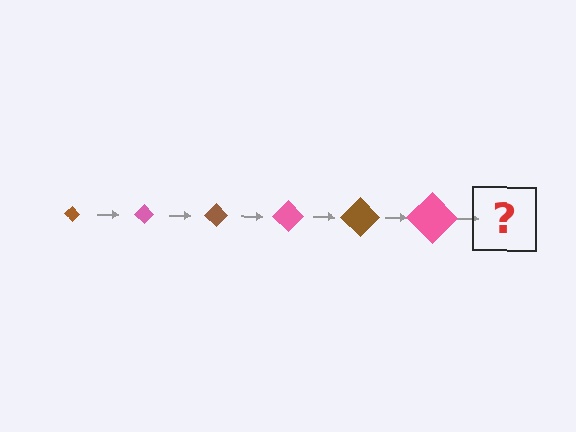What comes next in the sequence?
The next element should be a brown diamond, larger than the previous one.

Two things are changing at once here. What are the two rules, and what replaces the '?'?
The two rules are that the diamond grows larger each step and the color cycles through brown and pink. The '?' should be a brown diamond, larger than the previous one.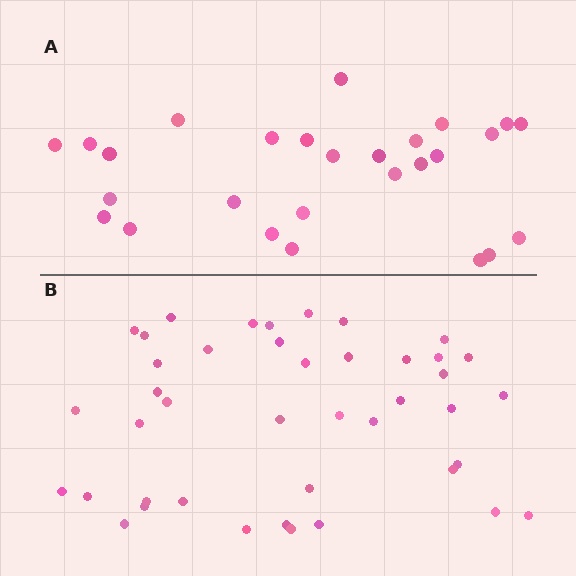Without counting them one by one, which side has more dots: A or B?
Region B (the bottom region) has more dots.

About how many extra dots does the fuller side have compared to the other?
Region B has approximately 15 more dots than region A.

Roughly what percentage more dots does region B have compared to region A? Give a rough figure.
About 55% more.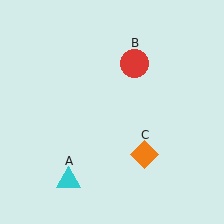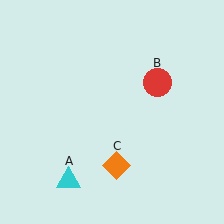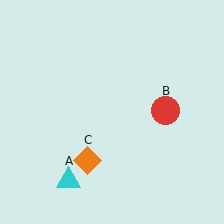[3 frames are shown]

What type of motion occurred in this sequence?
The red circle (object B), orange diamond (object C) rotated clockwise around the center of the scene.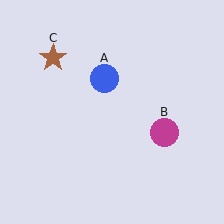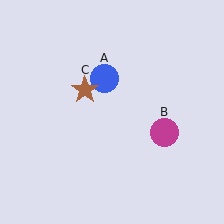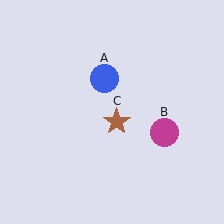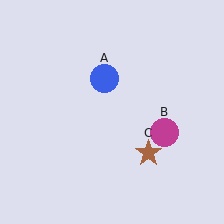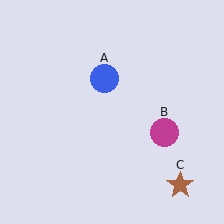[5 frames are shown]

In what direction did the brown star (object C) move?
The brown star (object C) moved down and to the right.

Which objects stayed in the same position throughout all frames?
Blue circle (object A) and magenta circle (object B) remained stationary.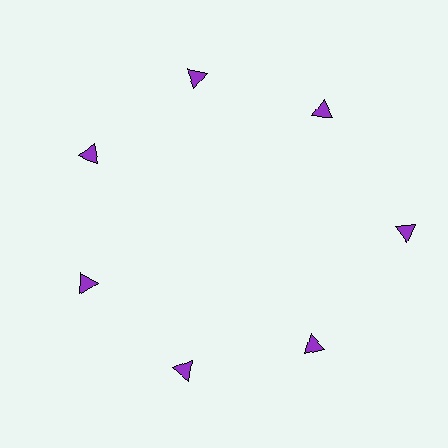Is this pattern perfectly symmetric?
No. The 7 purple triangles are arranged in a ring, but one element near the 3 o'clock position is pushed outward from the center, breaking the 7-fold rotational symmetry.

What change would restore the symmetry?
The symmetry would be restored by moving it inward, back onto the ring so that all 7 triangles sit at equal angles and equal distance from the center.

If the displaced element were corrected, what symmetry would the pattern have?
It would have 7-fold rotational symmetry — the pattern would map onto itself every 51 degrees.